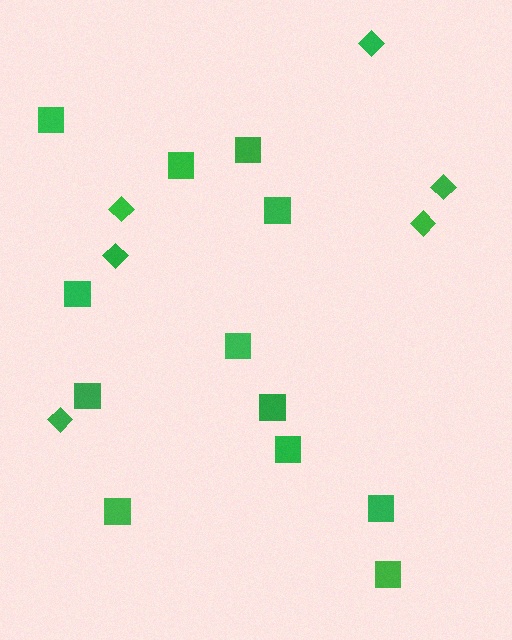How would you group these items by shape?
There are 2 groups: one group of diamonds (6) and one group of squares (12).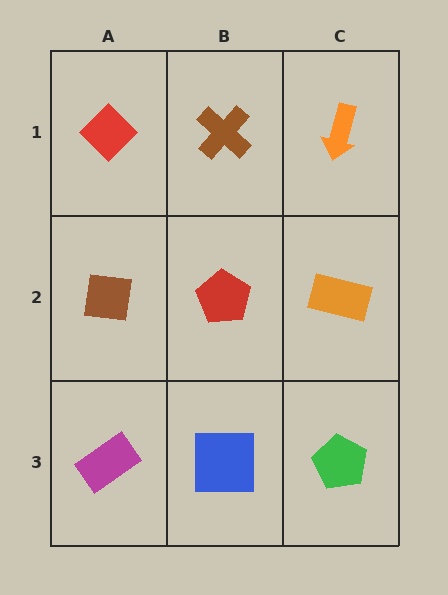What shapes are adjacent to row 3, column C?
An orange rectangle (row 2, column C), a blue square (row 3, column B).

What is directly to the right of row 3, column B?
A green pentagon.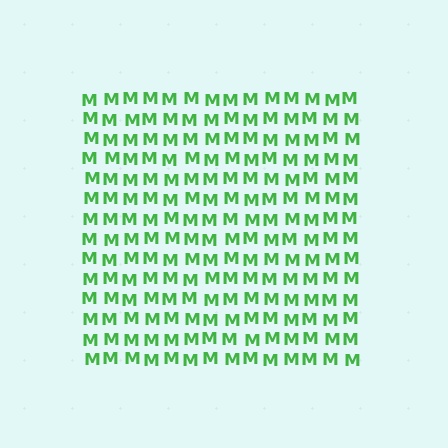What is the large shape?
The large shape is a square.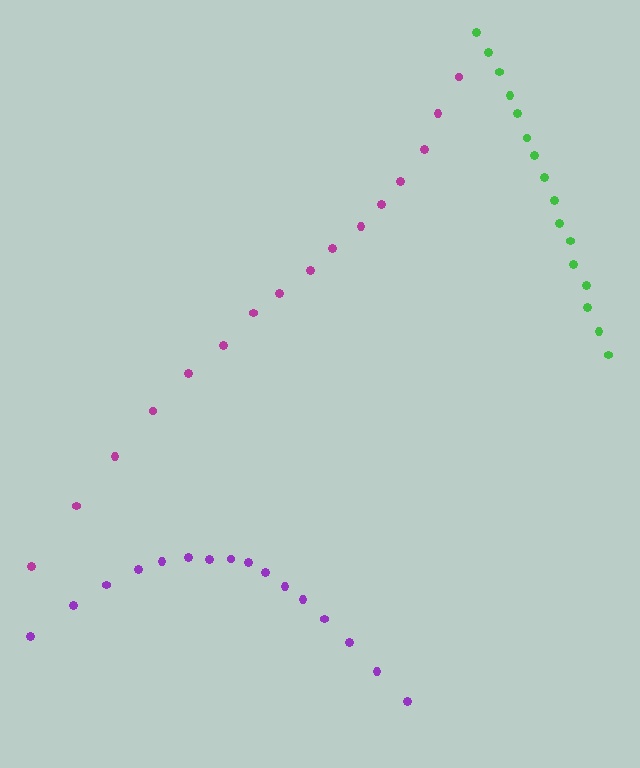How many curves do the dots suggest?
There are 3 distinct paths.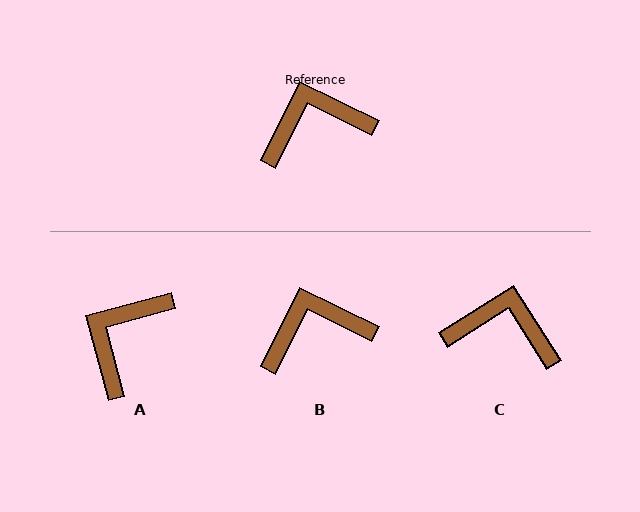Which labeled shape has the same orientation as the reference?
B.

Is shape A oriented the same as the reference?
No, it is off by about 41 degrees.